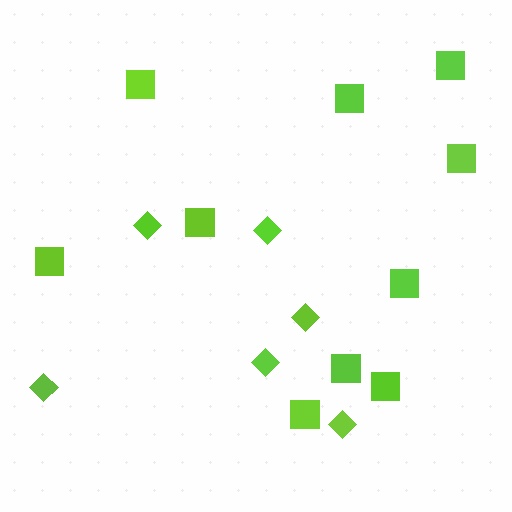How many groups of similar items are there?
There are 2 groups: one group of squares (10) and one group of diamonds (6).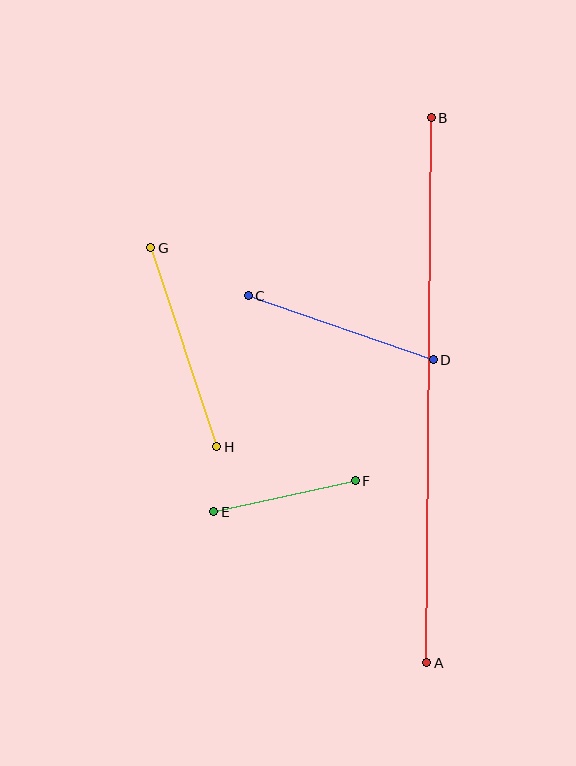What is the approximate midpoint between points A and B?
The midpoint is at approximately (429, 390) pixels.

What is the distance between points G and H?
The distance is approximately 210 pixels.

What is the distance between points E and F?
The distance is approximately 145 pixels.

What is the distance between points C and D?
The distance is approximately 196 pixels.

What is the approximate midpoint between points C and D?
The midpoint is at approximately (341, 328) pixels.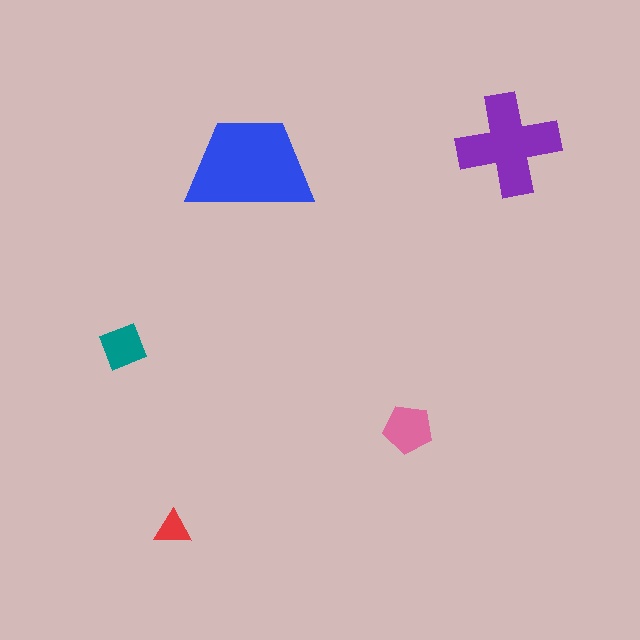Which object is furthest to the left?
The teal diamond is leftmost.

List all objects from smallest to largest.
The red triangle, the teal diamond, the pink pentagon, the purple cross, the blue trapezoid.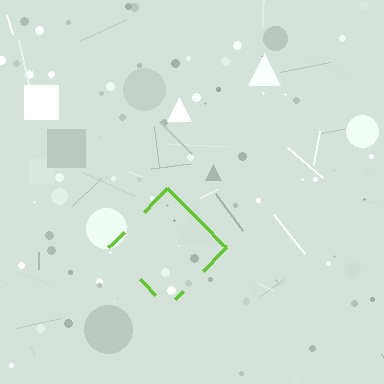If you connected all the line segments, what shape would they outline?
They would outline a diamond.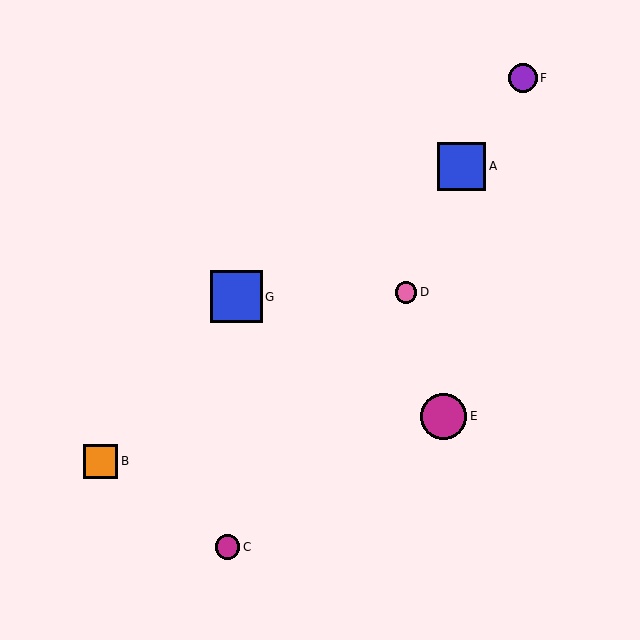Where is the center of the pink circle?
The center of the pink circle is at (406, 292).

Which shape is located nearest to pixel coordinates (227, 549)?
The magenta circle (labeled C) at (228, 547) is nearest to that location.